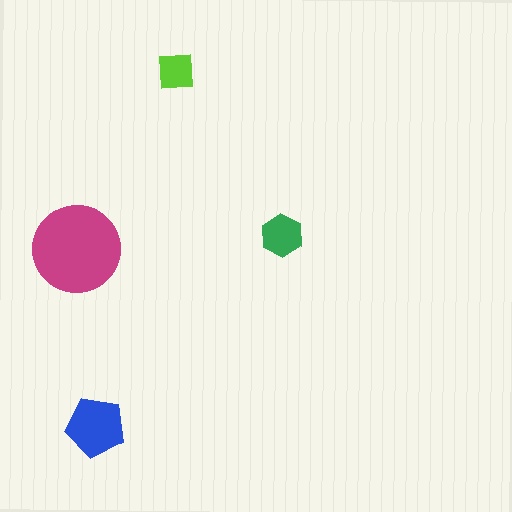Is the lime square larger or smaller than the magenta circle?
Smaller.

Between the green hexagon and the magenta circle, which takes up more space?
The magenta circle.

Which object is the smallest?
The lime square.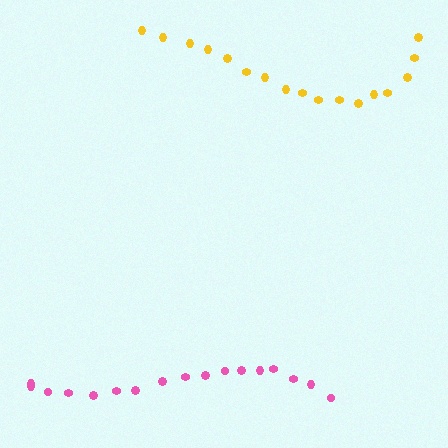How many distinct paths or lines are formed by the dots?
There are 2 distinct paths.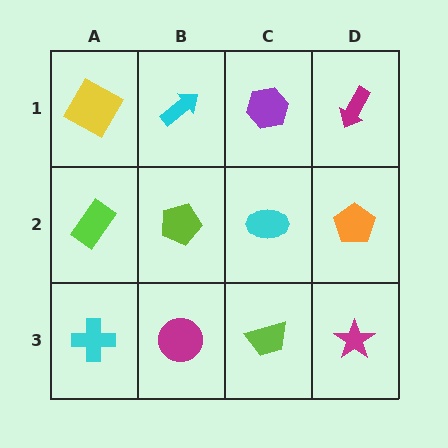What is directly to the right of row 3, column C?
A magenta star.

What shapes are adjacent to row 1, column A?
A lime rectangle (row 2, column A), a cyan arrow (row 1, column B).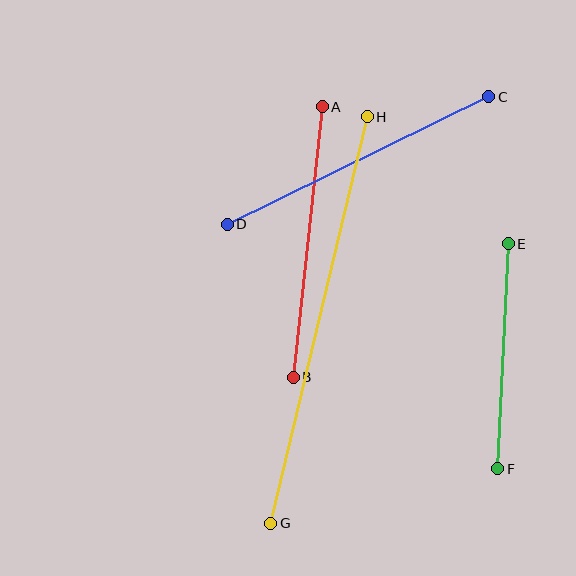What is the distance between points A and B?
The distance is approximately 272 pixels.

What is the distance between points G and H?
The distance is approximately 418 pixels.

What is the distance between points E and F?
The distance is approximately 225 pixels.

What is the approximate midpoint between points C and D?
The midpoint is at approximately (358, 161) pixels.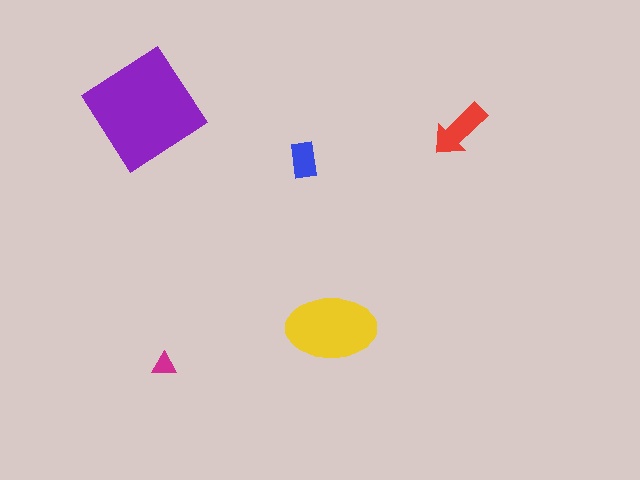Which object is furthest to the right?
The red arrow is rightmost.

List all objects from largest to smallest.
The purple diamond, the yellow ellipse, the red arrow, the blue rectangle, the magenta triangle.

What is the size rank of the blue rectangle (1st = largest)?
4th.